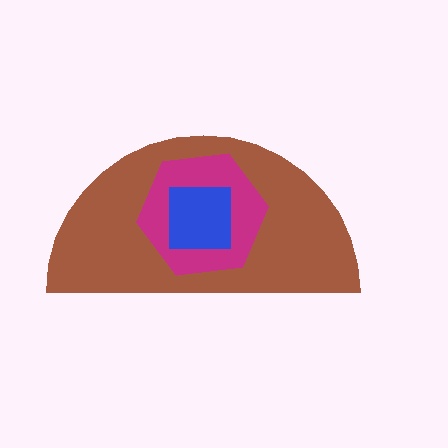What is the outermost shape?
The brown semicircle.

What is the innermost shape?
The blue square.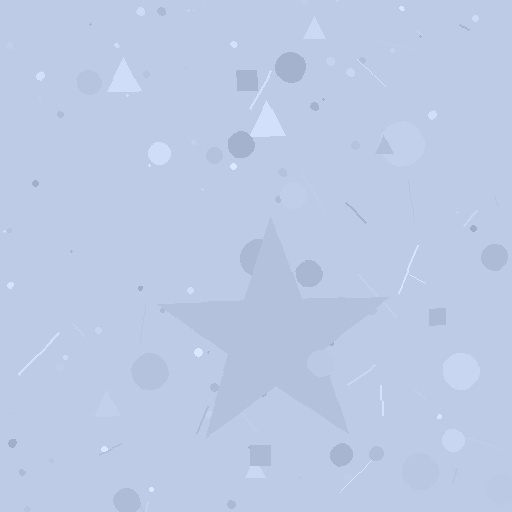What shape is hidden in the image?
A star is hidden in the image.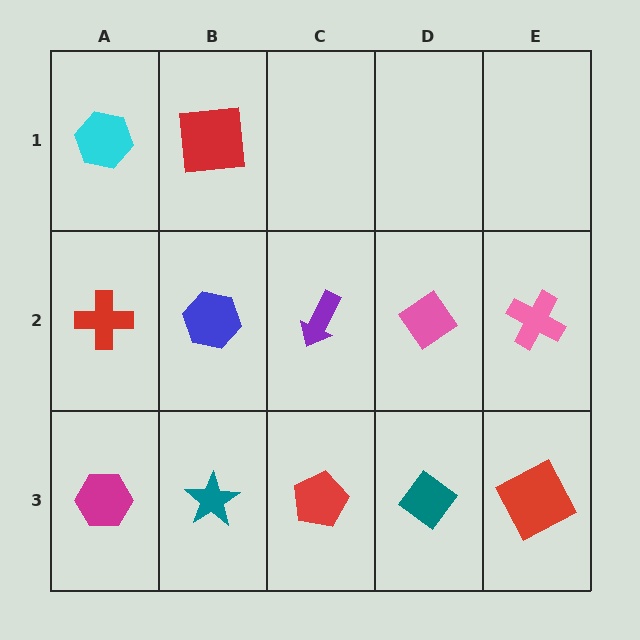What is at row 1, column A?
A cyan hexagon.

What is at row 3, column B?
A teal star.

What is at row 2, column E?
A pink cross.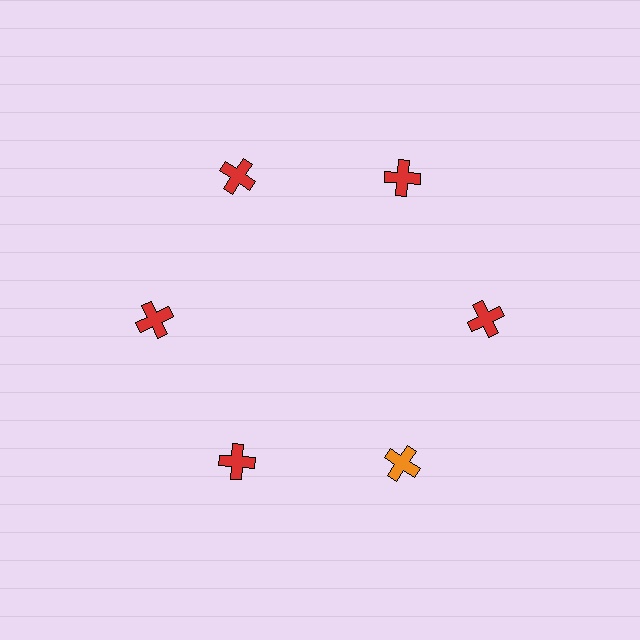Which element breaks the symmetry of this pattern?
The orange cross at roughly the 5 o'clock position breaks the symmetry. All other shapes are red crosses.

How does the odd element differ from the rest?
It has a different color: orange instead of red.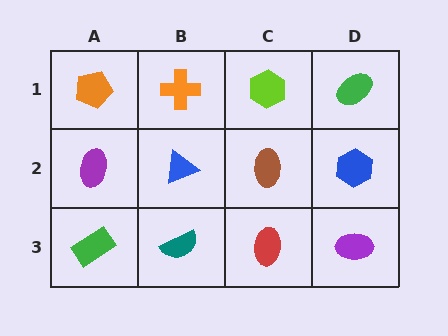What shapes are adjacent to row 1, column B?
A blue triangle (row 2, column B), an orange pentagon (row 1, column A), a lime hexagon (row 1, column C).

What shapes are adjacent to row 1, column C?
A brown ellipse (row 2, column C), an orange cross (row 1, column B), a green ellipse (row 1, column D).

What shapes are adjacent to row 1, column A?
A purple ellipse (row 2, column A), an orange cross (row 1, column B).